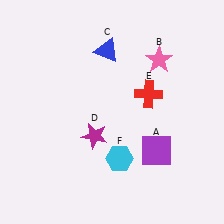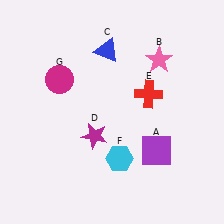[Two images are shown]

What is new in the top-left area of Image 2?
A magenta circle (G) was added in the top-left area of Image 2.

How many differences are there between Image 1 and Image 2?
There is 1 difference between the two images.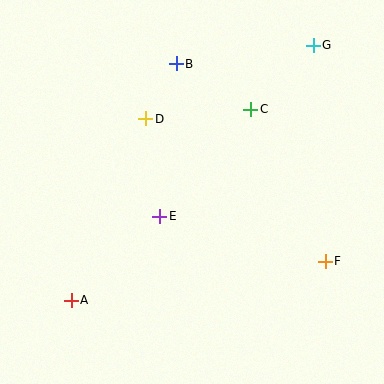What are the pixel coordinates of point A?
Point A is at (71, 300).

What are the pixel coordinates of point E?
Point E is at (160, 216).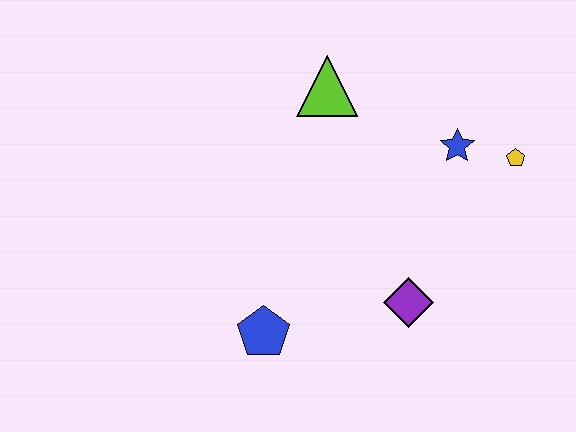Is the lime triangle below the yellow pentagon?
No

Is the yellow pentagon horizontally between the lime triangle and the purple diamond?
No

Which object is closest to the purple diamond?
The blue pentagon is closest to the purple diamond.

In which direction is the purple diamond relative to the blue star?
The purple diamond is below the blue star.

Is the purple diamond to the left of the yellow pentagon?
Yes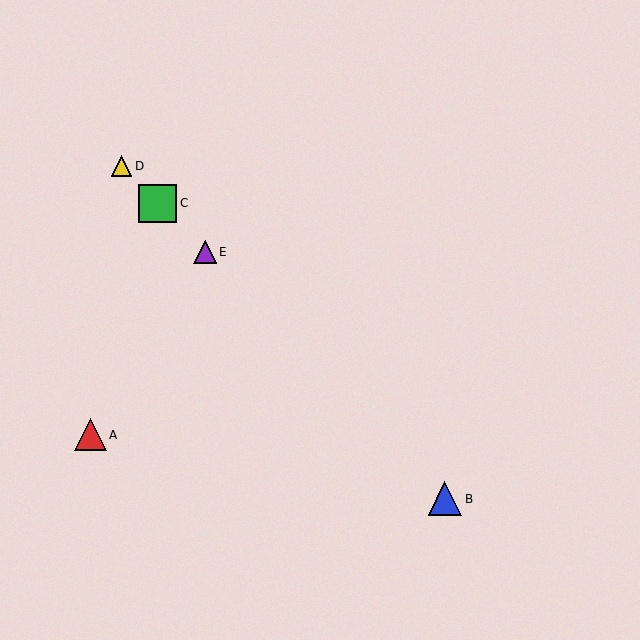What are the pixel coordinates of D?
Object D is at (121, 166).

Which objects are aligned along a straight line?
Objects B, C, D, E are aligned along a straight line.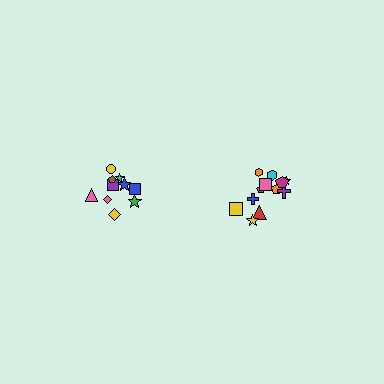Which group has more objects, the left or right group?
The right group.